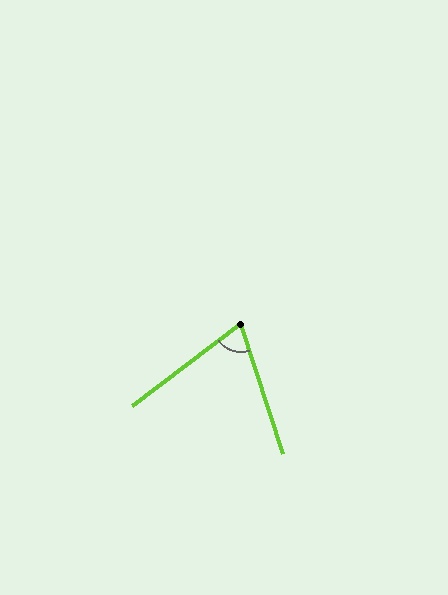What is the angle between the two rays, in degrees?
Approximately 71 degrees.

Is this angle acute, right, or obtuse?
It is acute.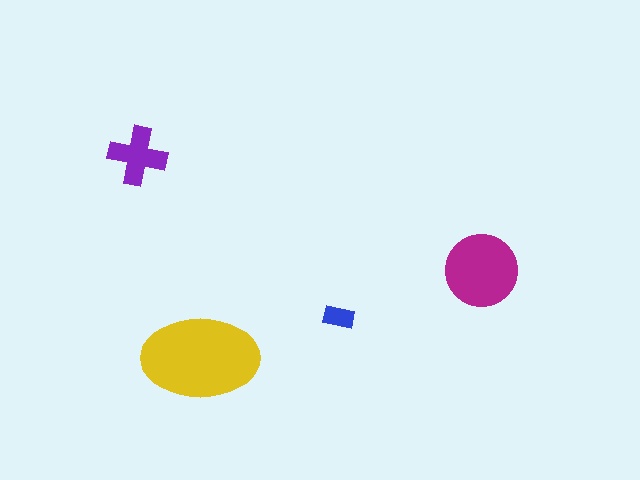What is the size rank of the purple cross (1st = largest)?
3rd.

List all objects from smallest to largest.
The blue rectangle, the purple cross, the magenta circle, the yellow ellipse.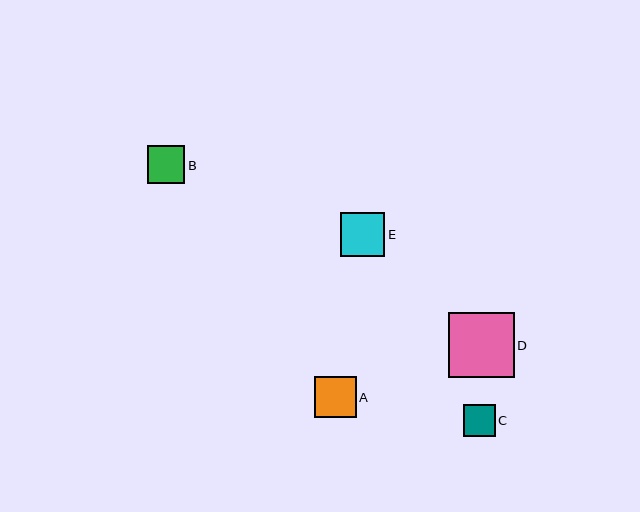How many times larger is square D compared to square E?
Square D is approximately 1.5 times the size of square E.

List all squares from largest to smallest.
From largest to smallest: D, E, A, B, C.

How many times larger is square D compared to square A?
Square D is approximately 1.6 times the size of square A.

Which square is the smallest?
Square C is the smallest with a size of approximately 32 pixels.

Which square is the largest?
Square D is the largest with a size of approximately 65 pixels.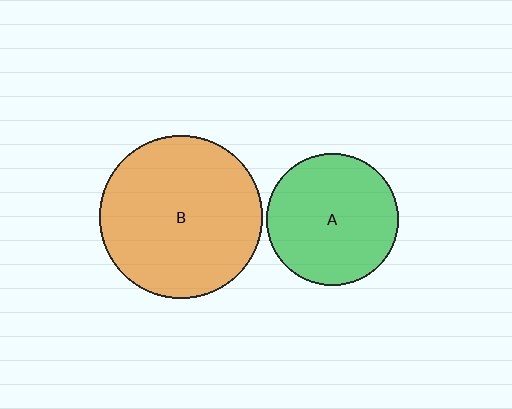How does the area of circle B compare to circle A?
Approximately 1.5 times.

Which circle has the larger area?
Circle B (orange).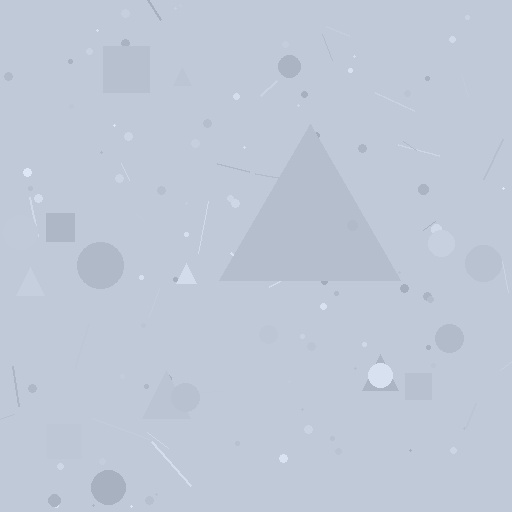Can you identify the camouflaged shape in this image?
The camouflaged shape is a triangle.